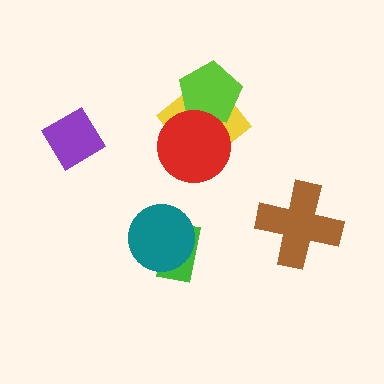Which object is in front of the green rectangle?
The teal circle is in front of the green rectangle.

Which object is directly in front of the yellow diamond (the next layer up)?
The lime pentagon is directly in front of the yellow diamond.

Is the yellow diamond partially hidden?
Yes, it is partially covered by another shape.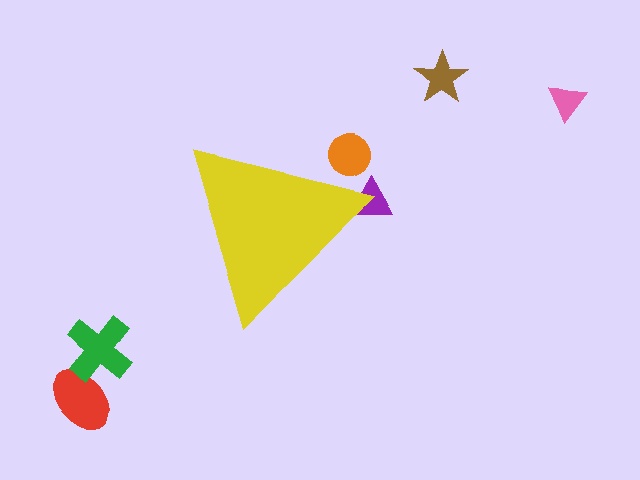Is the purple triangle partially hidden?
Yes, the purple triangle is partially hidden behind the yellow triangle.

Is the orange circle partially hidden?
Yes, the orange circle is partially hidden behind the yellow triangle.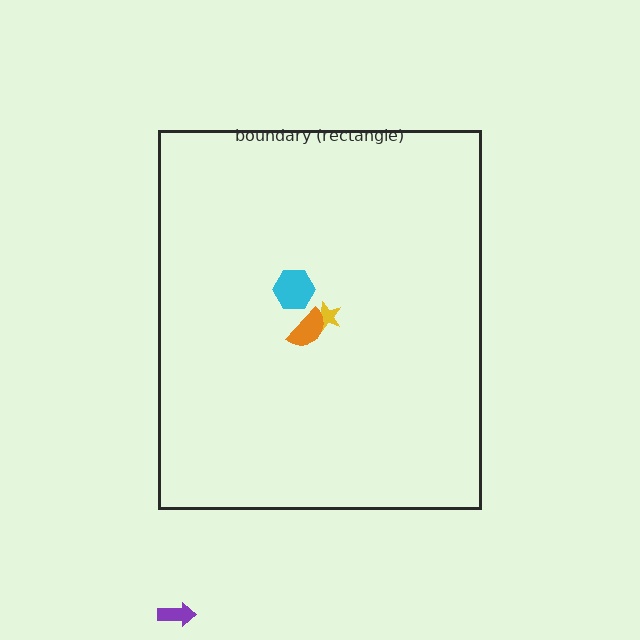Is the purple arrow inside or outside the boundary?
Outside.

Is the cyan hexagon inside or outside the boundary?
Inside.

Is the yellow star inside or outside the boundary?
Inside.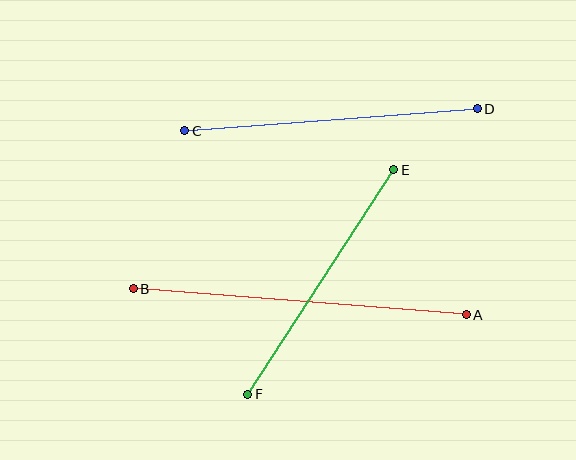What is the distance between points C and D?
The distance is approximately 293 pixels.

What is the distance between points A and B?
The distance is approximately 334 pixels.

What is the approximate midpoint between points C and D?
The midpoint is at approximately (331, 120) pixels.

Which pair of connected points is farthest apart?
Points A and B are farthest apart.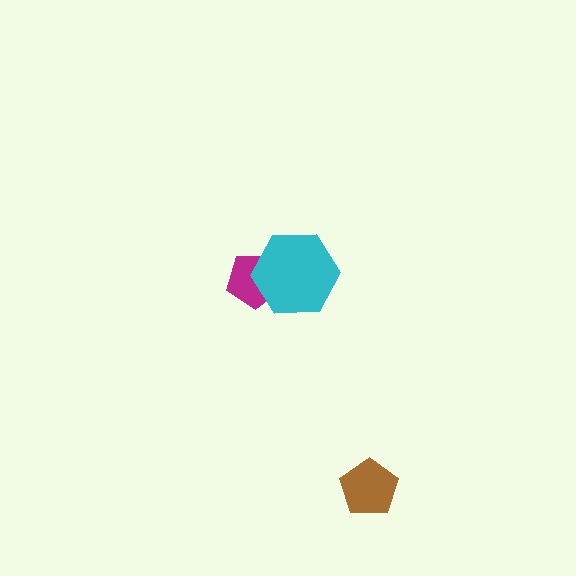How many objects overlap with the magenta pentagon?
1 object overlaps with the magenta pentagon.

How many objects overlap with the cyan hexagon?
1 object overlaps with the cyan hexagon.